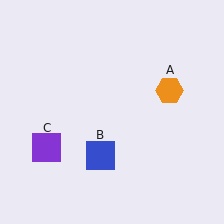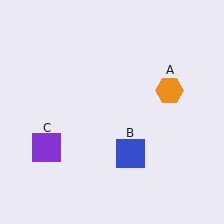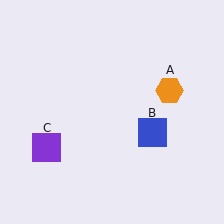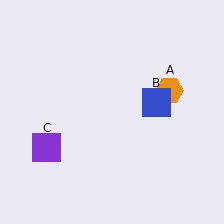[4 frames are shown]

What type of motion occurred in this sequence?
The blue square (object B) rotated counterclockwise around the center of the scene.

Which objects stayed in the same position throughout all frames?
Orange hexagon (object A) and purple square (object C) remained stationary.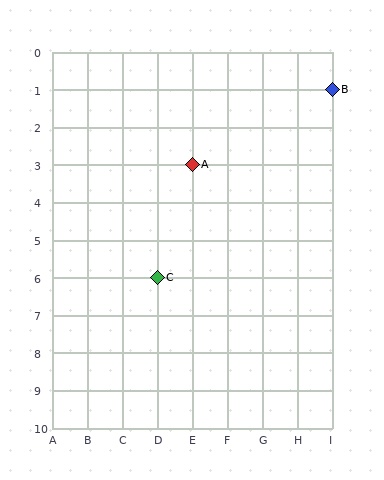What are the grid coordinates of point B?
Point B is at grid coordinates (I, 1).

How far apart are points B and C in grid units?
Points B and C are 5 columns and 5 rows apart (about 7.1 grid units diagonally).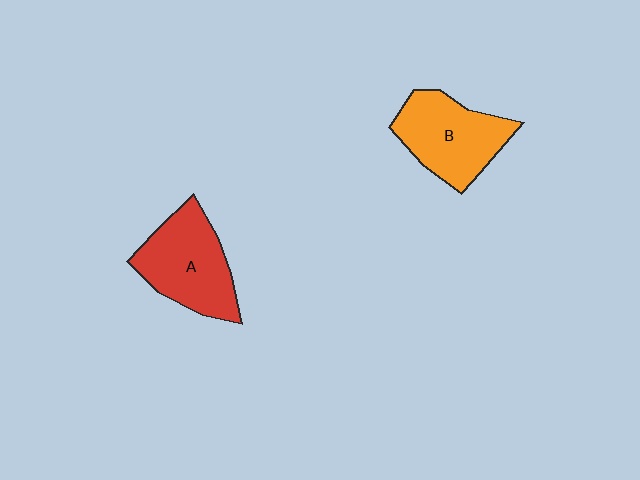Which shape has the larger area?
Shape A (red).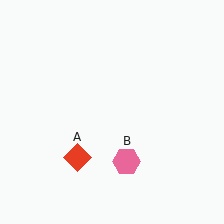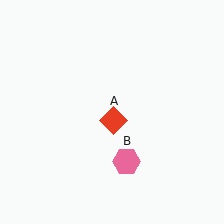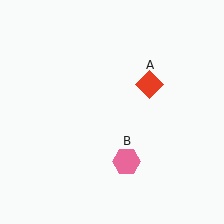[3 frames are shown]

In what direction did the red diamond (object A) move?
The red diamond (object A) moved up and to the right.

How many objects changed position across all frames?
1 object changed position: red diamond (object A).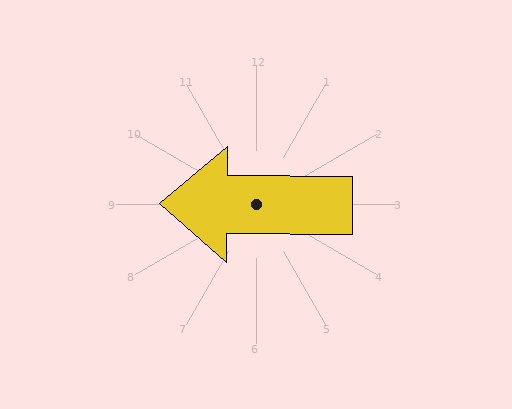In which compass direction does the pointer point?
West.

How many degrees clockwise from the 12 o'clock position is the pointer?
Approximately 270 degrees.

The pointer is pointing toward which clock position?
Roughly 9 o'clock.